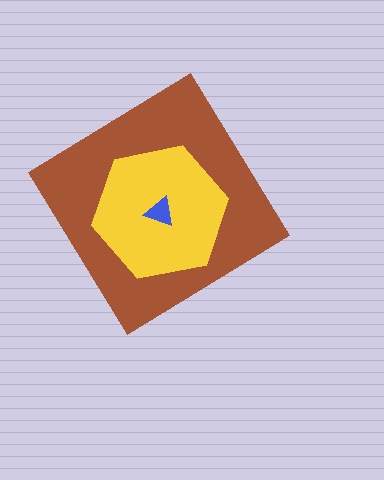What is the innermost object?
The blue triangle.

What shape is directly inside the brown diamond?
The yellow hexagon.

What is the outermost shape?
The brown diamond.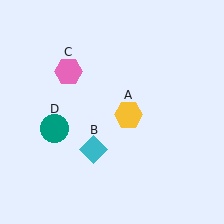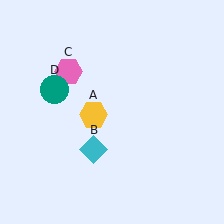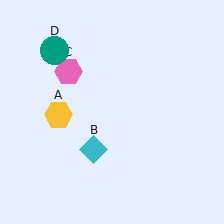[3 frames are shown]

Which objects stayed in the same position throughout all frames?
Cyan diamond (object B) and pink hexagon (object C) remained stationary.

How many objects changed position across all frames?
2 objects changed position: yellow hexagon (object A), teal circle (object D).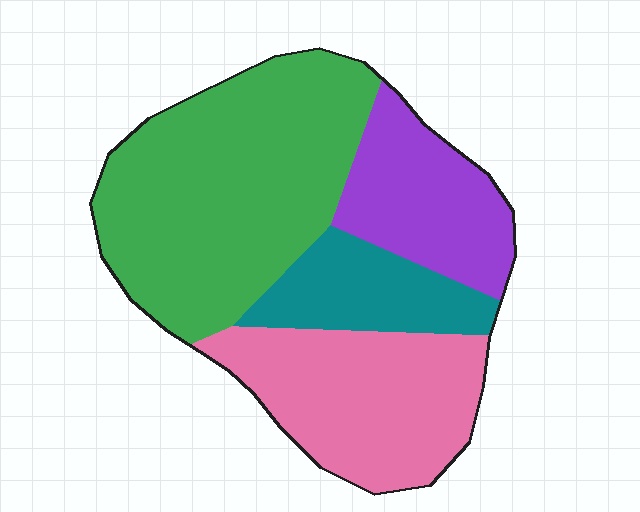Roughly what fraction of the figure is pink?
Pink takes up between a sixth and a third of the figure.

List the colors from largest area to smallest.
From largest to smallest: green, pink, purple, teal.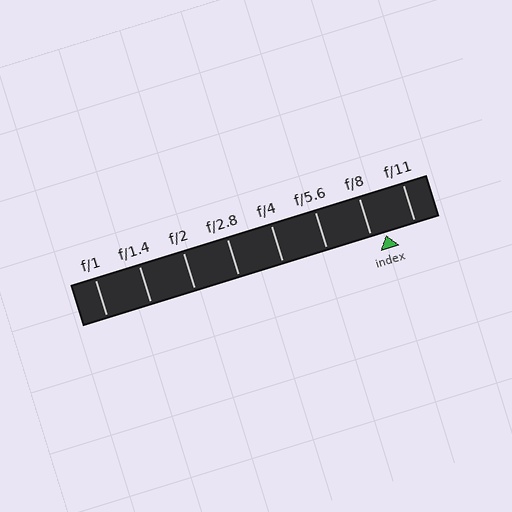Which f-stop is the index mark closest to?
The index mark is closest to f/8.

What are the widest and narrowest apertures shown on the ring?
The widest aperture shown is f/1 and the narrowest is f/11.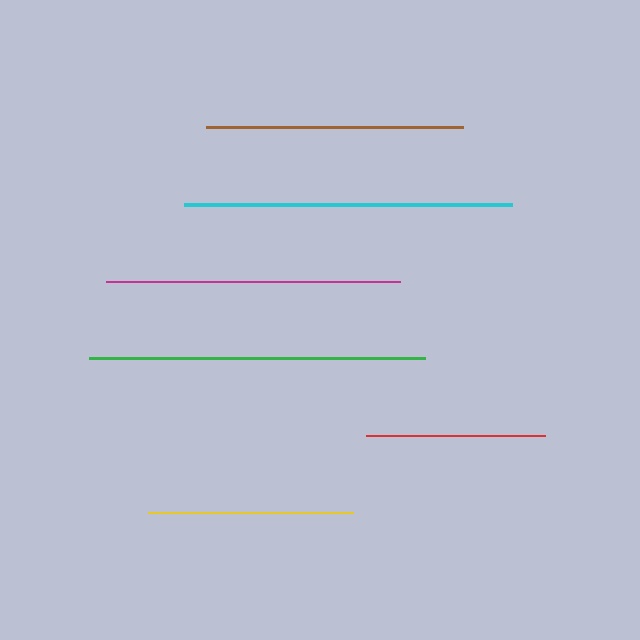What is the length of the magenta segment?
The magenta segment is approximately 295 pixels long.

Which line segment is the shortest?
The red line is the shortest at approximately 179 pixels.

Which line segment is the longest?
The green line is the longest at approximately 336 pixels.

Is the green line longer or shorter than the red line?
The green line is longer than the red line.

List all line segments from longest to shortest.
From longest to shortest: green, cyan, magenta, brown, yellow, red.